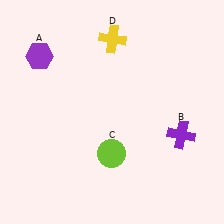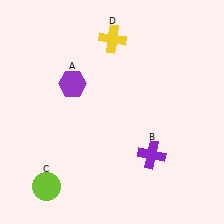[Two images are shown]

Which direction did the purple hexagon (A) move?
The purple hexagon (A) moved right.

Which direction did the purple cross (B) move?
The purple cross (B) moved left.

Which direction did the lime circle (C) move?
The lime circle (C) moved left.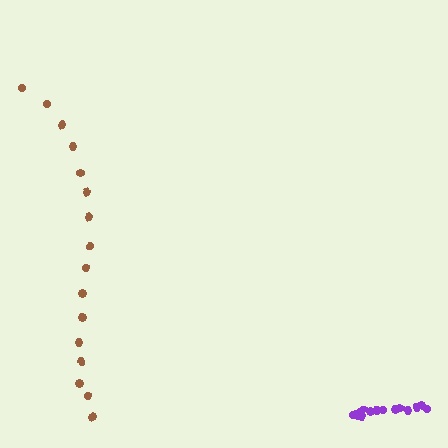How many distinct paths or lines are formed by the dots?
There are 2 distinct paths.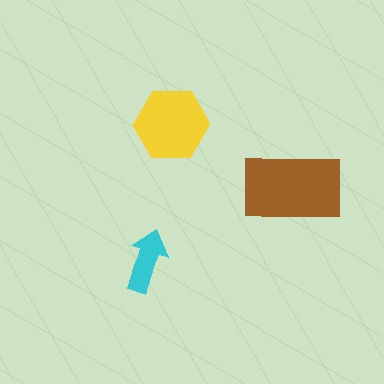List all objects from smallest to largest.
The cyan arrow, the yellow hexagon, the brown rectangle.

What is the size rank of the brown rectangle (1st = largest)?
1st.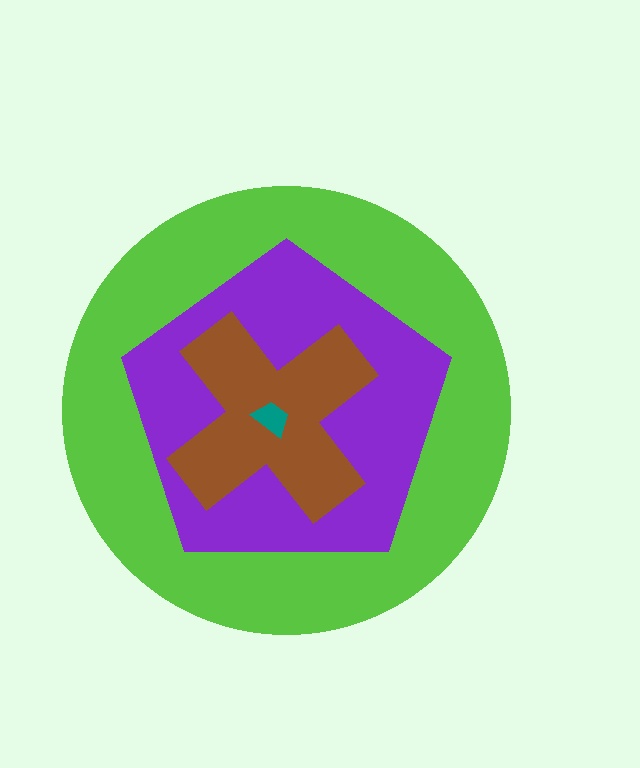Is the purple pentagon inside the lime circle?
Yes.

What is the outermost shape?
The lime circle.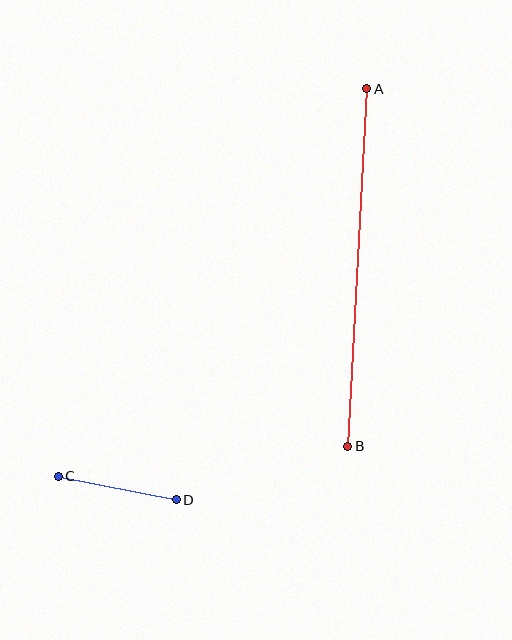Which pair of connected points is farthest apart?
Points A and B are farthest apart.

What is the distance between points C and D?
The distance is approximately 120 pixels.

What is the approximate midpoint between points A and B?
The midpoint is at approximately (357, 267) pixels.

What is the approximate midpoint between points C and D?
The midpoint is at approximately (117, 488) pixels.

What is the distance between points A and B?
The distance is approximately 358 pixels.